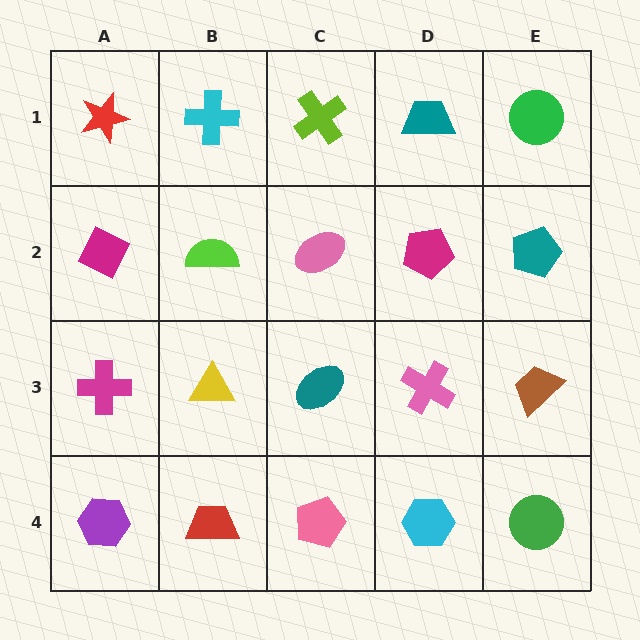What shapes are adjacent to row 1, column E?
A teal pentagon (row 2, column E), a teal trapezoid (row 1, column D).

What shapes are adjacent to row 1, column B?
A lime semicircle (row 2, column B), a red star (row 1, column A), a lime cross (row 1, column C).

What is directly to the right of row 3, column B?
A teal ellipse.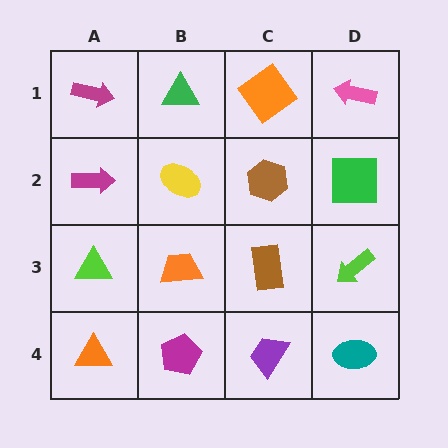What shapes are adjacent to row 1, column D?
A green square (row 2, column D), an orange diamond (row 1, column C).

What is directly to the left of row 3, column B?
A lime triangle.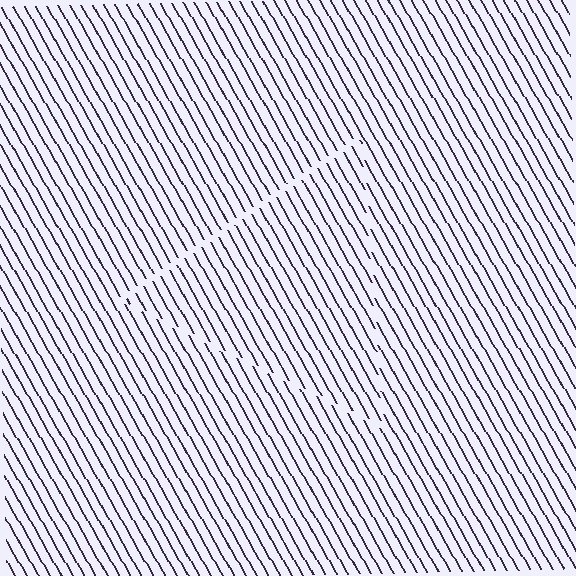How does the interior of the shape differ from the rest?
The interior of the shape contains the same grating, shifted by half a period — the contour is defined by the phase discontinuity where line-ends from the inner and outer gratings abut.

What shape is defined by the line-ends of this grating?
An illusory triangle. The interior of the shape contains the same grating, shifted by half a period — the contour is defined by the phase discontinuity where line-ends from the inner and outer gratings abut.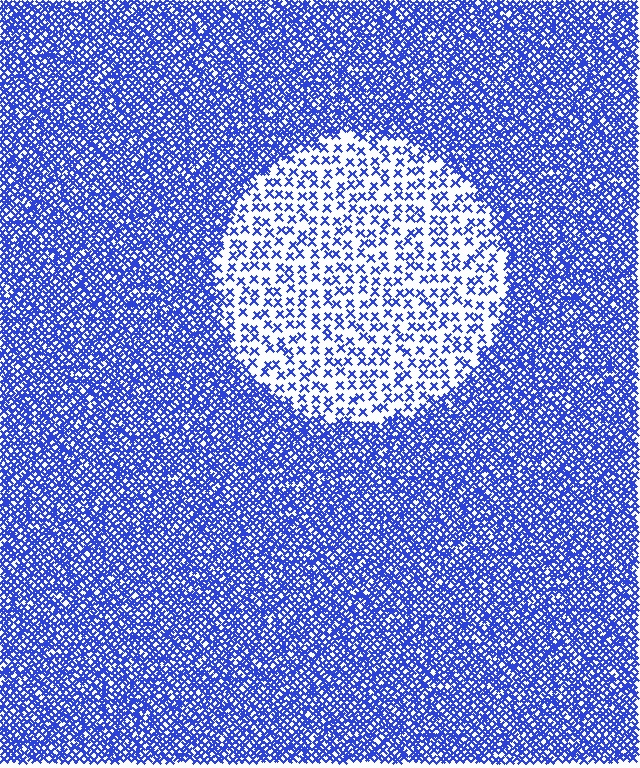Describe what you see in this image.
The image contains small blue elements arranged at two different densities. A circle-shaped region is visible where the elements are less densely packed than the surrounding area.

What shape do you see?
I see a circle.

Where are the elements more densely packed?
The elements are more densely packed outside the circle boundary.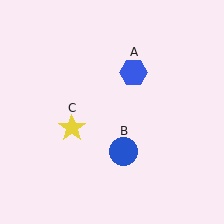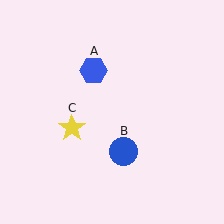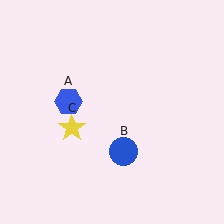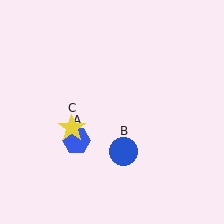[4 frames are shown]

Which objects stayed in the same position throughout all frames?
Blue circle (object B) and yellow star (object C) remained stationary.